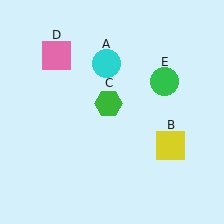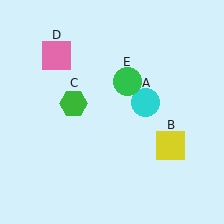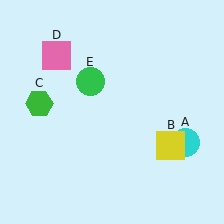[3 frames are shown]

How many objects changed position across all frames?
3 objects changed position: cyan circle (object A), green hexagon (object C), green circle (object E).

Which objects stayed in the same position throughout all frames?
Yellow square (object B) and pink square (object D) remained stationary.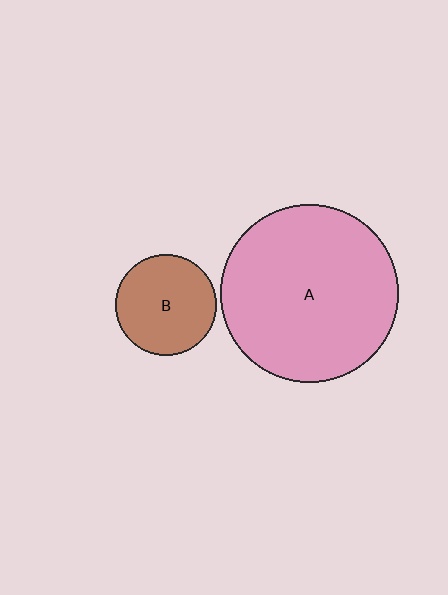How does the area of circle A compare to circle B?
Approximately 3.1 times.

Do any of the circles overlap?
No, none of the circles overlap.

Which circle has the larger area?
Circle A (pink).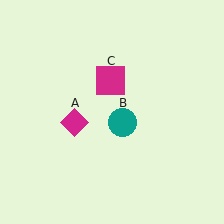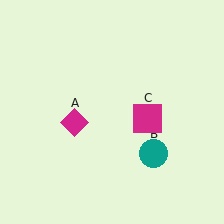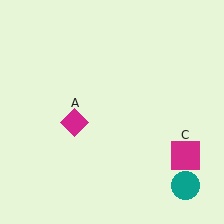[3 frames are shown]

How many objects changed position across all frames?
2 objects changed position: teal circle (object B), magenta square (object C).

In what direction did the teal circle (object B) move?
The teal circle (object B) moved down and to the right.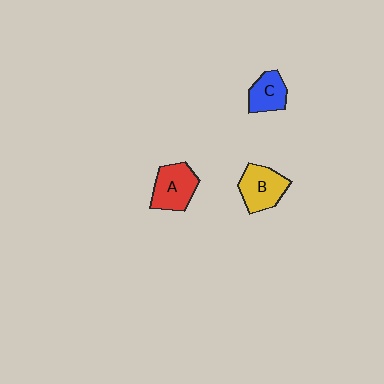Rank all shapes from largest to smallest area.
From largest to smallest: A (red), B (yellow), C (blue).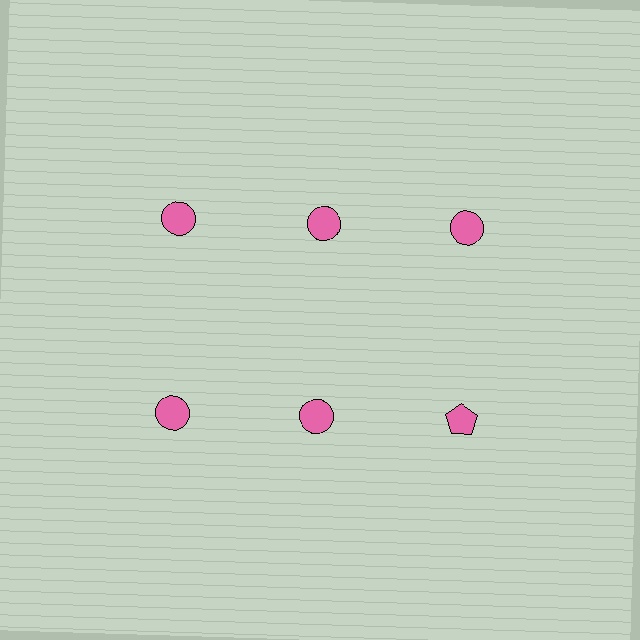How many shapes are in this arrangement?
There are 6 shapes arranged in a grid pattern.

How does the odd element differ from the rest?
It has a different shape: pentagon instead of circle.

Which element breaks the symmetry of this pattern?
The pink pentagon in the second row, center column breaks the symmetry. All other shapes are pink circles.